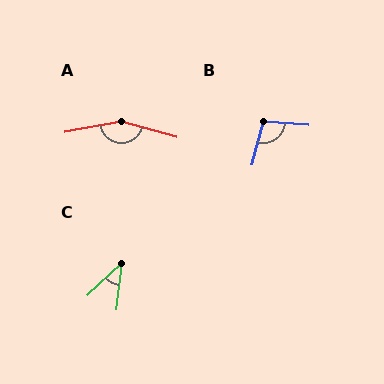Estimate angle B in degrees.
Approximately 101 degrees.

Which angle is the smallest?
C, at approximately 40 degrees.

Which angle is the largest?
A, at approximately 154 degrees.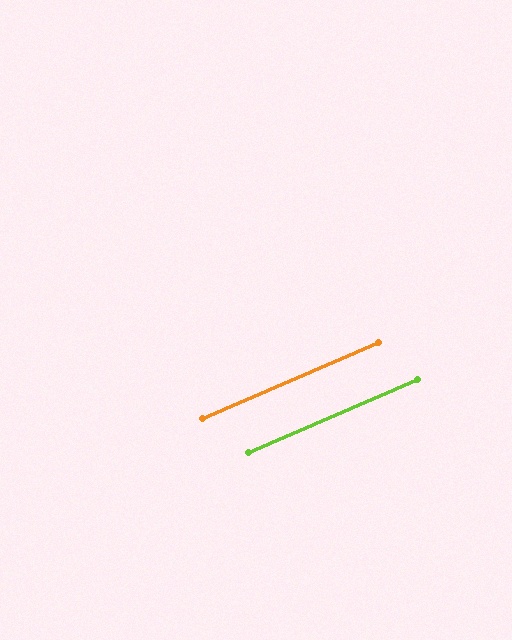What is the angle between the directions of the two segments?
Approximately 0 degrees.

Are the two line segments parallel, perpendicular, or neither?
Parallel — their directions differ by only 0.2°.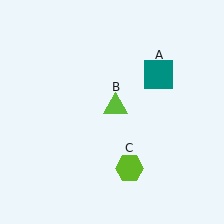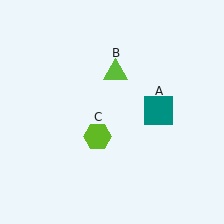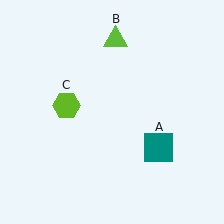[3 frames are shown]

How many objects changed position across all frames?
3 objects changed position: teal square (object A), lime triangle (object B), lime hexagon (object C).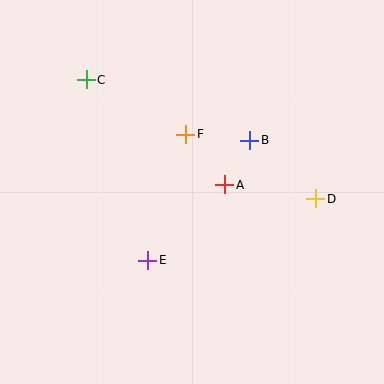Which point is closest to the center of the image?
Point A at (225, 185) is closest to the center.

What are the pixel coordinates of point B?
Point B is at (250, 140).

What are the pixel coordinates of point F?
Point F is at (186, 134).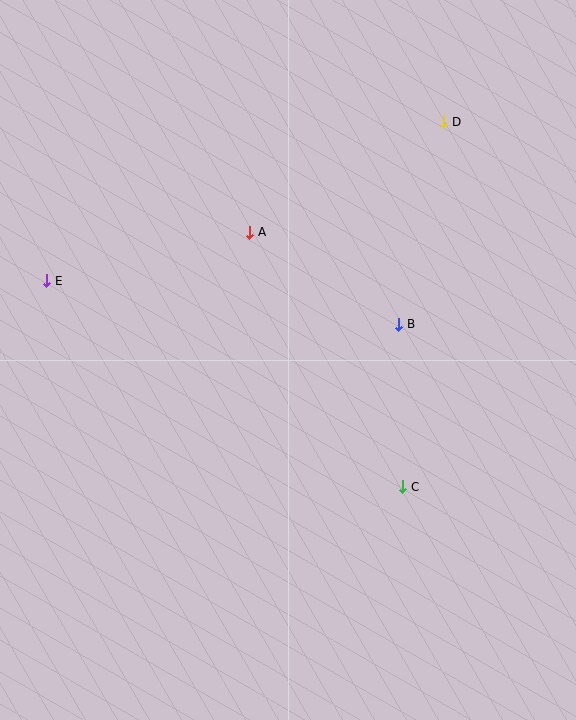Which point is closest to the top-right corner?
Point D is closest to the top-right corner.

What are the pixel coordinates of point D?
Point D is at (444, 122).